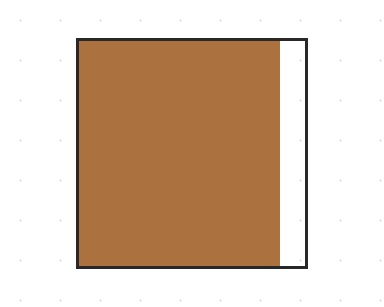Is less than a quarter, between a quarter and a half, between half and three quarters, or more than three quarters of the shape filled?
More than three quarters.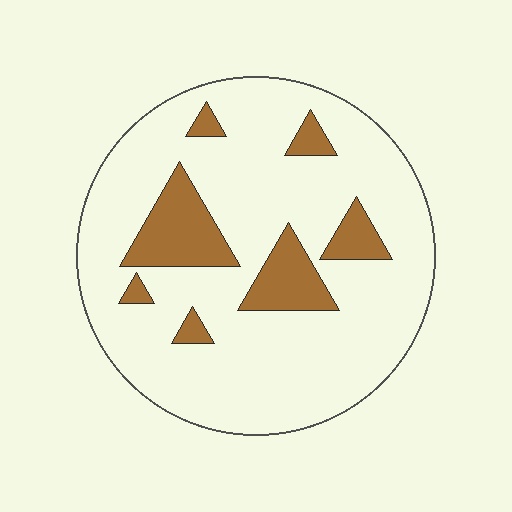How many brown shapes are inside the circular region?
7.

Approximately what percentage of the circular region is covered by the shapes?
Approximately 15%.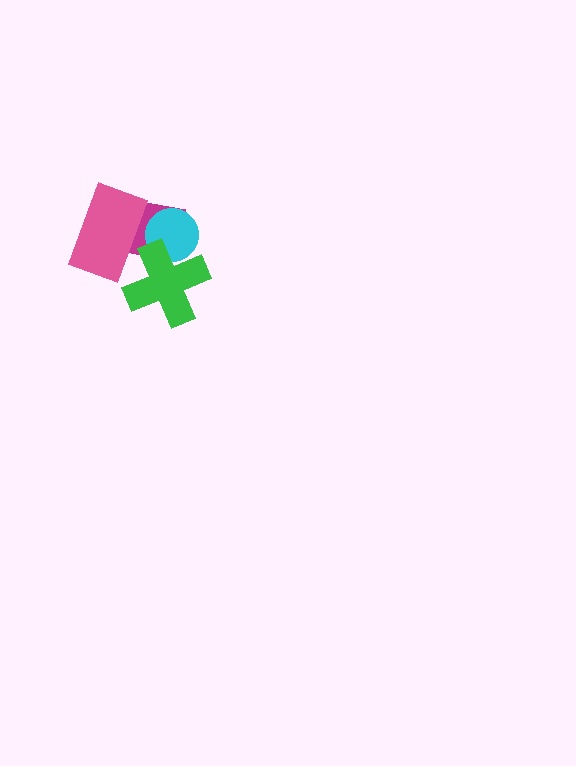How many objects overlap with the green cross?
3 objects overlap with the green cross.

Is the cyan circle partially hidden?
Yes, it is partially covered by another shape.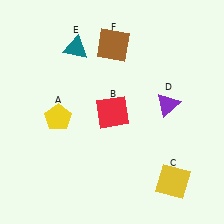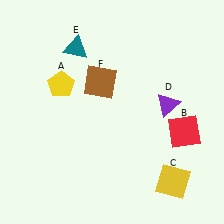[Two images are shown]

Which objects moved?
The objects that moved are: the yellow pentagon (A), the red square (B), the brown square (F).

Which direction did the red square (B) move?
The red square (B) moved right.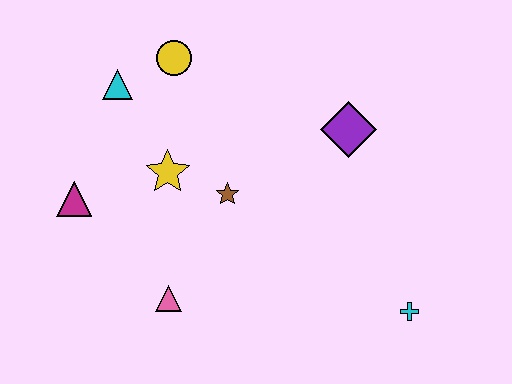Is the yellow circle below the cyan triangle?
No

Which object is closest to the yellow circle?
The cyan triangle is closest to the yellow circle.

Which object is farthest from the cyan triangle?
The cyan cross is farthest from the cyan triangle.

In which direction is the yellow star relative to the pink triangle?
The yellow star is above the pink triangle.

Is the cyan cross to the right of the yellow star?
Yes